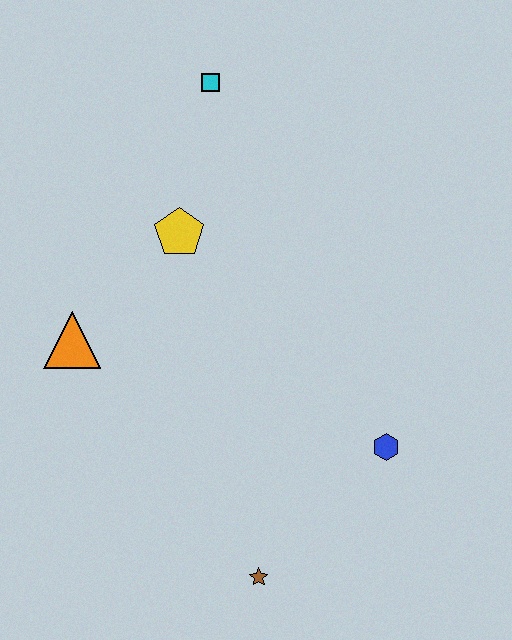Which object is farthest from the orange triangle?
The blue hexagon is farthest from the orange triangle.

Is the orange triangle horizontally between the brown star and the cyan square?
No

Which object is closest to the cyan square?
The yellow pentagon is closest to the cyan square.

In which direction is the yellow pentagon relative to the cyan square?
The yellow pentagon is below the cyan square.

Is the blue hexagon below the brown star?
No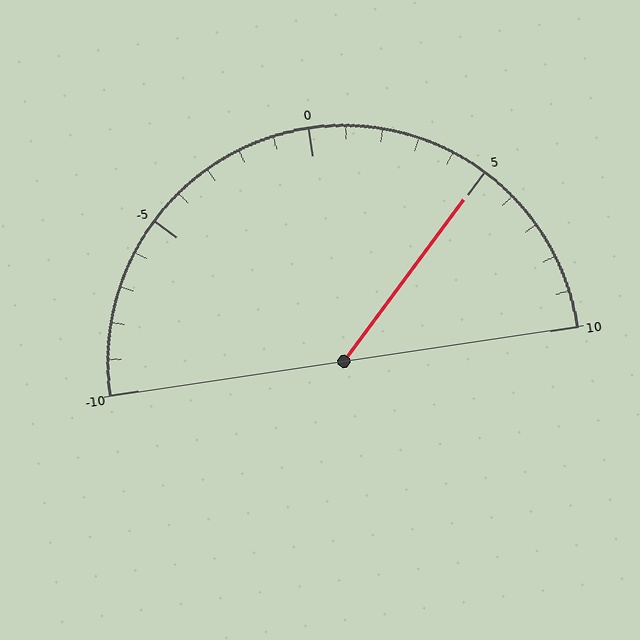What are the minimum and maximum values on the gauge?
The gauge ranges from -10 to 10.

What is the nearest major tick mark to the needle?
The nearest major tick mark is 5.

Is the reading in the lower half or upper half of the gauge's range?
The reading is in the upper half of the range (-10 to 10).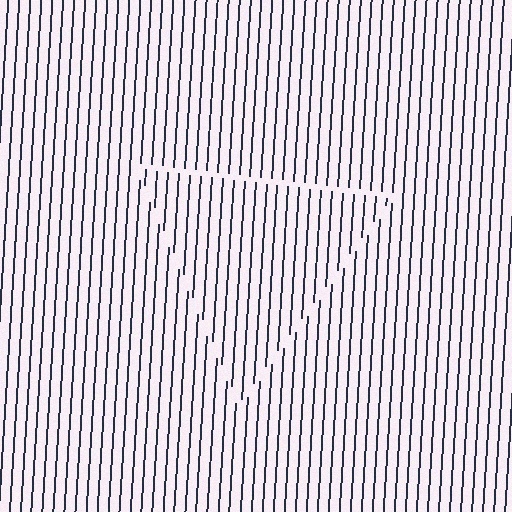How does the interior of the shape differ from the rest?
The interior of the shape contains the same grating, shifted by half a period — the contour is defined by the phase discontinuity where line-ends from the inner and outer gratings abut.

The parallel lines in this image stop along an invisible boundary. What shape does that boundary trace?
An illusory triangle. The interior of the shape contains the same grating, shifted by half a period — the contour is defined by the phase discontinuity where line-ends from the inner and outer gratings abut.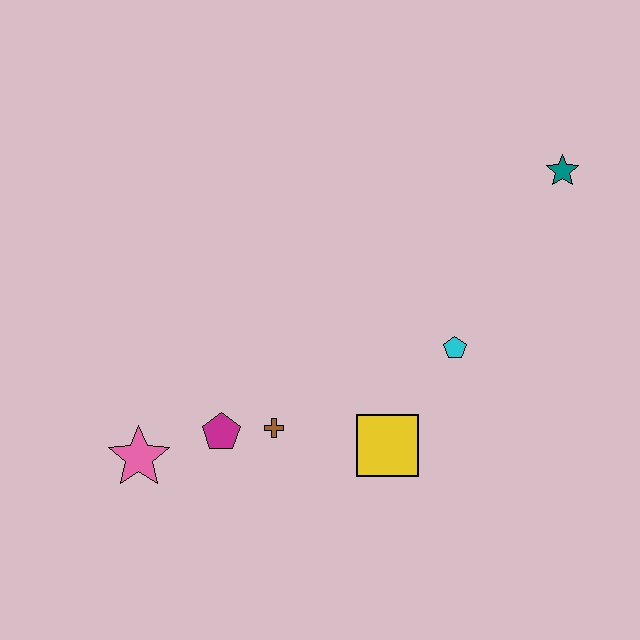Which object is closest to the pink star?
The magenta pentagon is closest to the pink star.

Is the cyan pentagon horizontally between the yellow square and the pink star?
No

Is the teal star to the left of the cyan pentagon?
No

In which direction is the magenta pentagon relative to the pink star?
The magenta pentagon is to the right of the pink star.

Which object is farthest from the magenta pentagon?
The teal star is farthest from the magenta pentagon.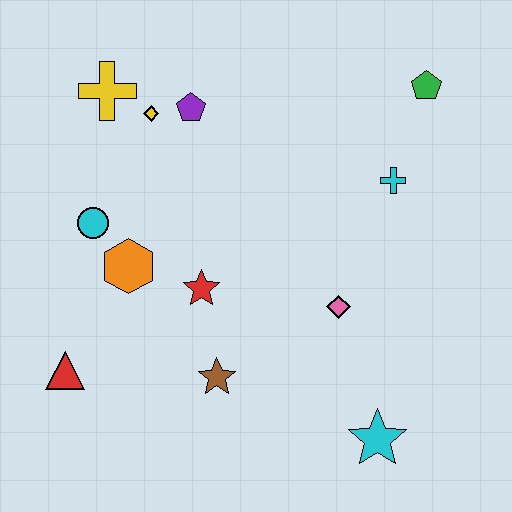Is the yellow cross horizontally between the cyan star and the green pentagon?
No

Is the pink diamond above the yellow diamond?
No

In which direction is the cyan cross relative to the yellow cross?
The cyan cross is to the right of the yellow cross.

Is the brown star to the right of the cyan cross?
No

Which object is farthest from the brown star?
The green pentagon is farthest from the brown star.